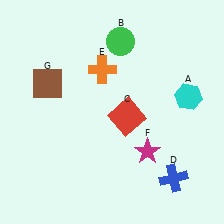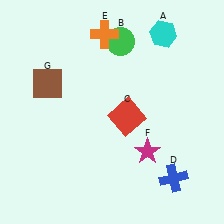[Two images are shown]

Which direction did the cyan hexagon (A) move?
The cyan hexagon (A) moved up.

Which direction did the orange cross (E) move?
The orange cross (E) moved up.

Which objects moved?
The objects that moved are: the cyan hexagon (A), the orange cross (E).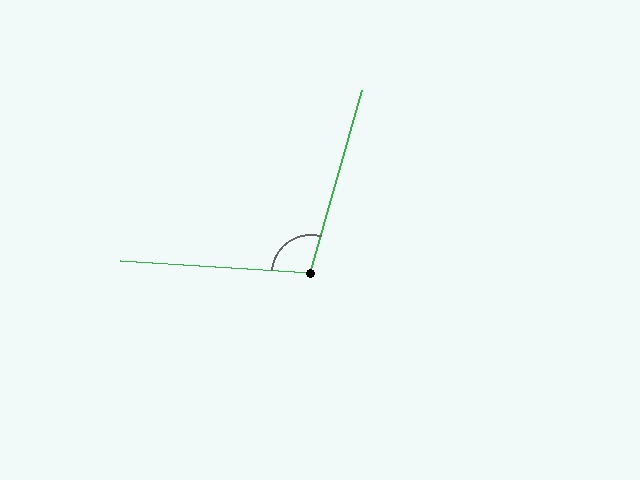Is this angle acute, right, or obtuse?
It is obtuse.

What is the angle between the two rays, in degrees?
Approximately 102 degrees.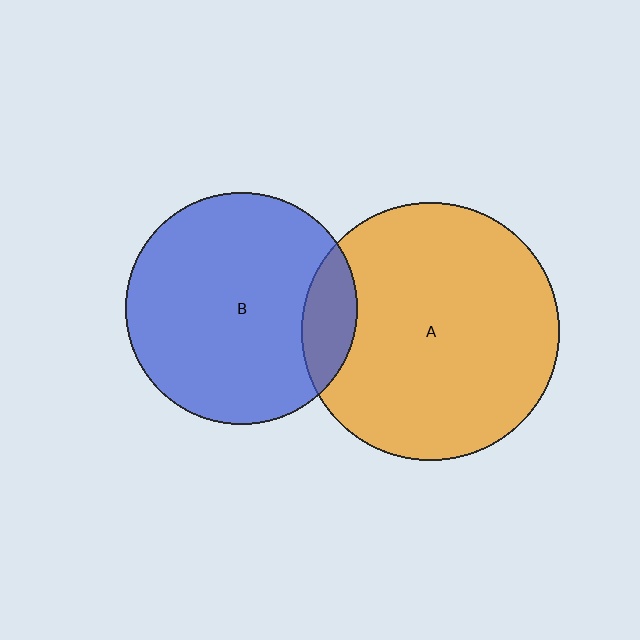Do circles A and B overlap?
Yes.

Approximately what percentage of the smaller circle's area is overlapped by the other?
Approximately 15%.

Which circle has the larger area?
Circle A (orange).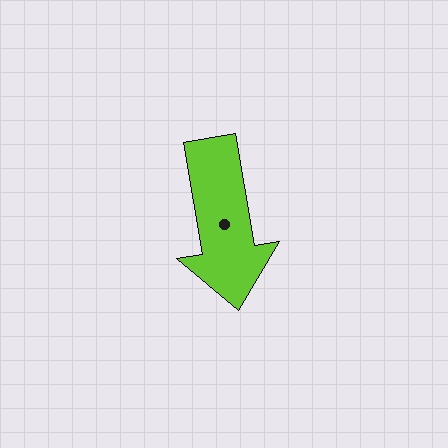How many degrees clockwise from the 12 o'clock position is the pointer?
Approximately 171 degrees.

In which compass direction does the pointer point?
South.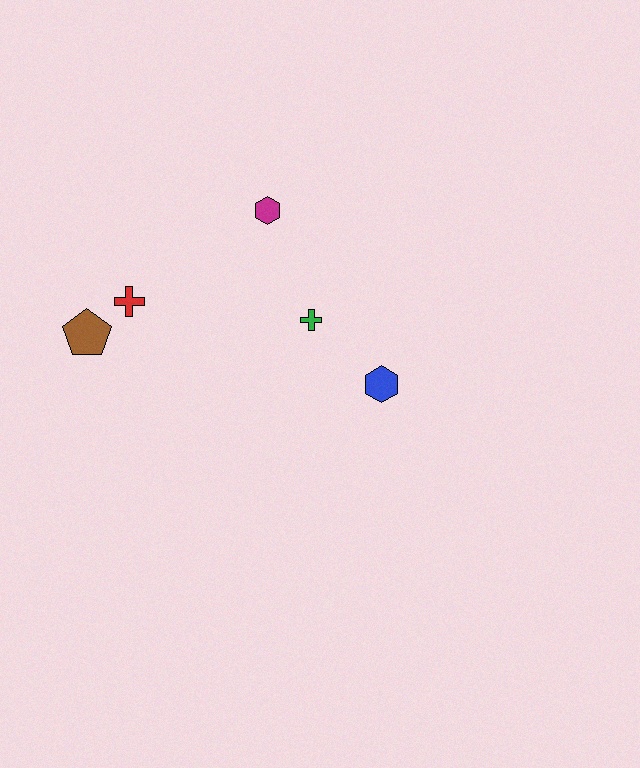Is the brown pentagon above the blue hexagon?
Yes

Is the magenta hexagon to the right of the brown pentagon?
Yes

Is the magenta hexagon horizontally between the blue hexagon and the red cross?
Yes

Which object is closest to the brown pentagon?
The red cross is closest to the brown pentagon.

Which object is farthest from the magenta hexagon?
The brown pentagon is farthest from the magenta hexagon.